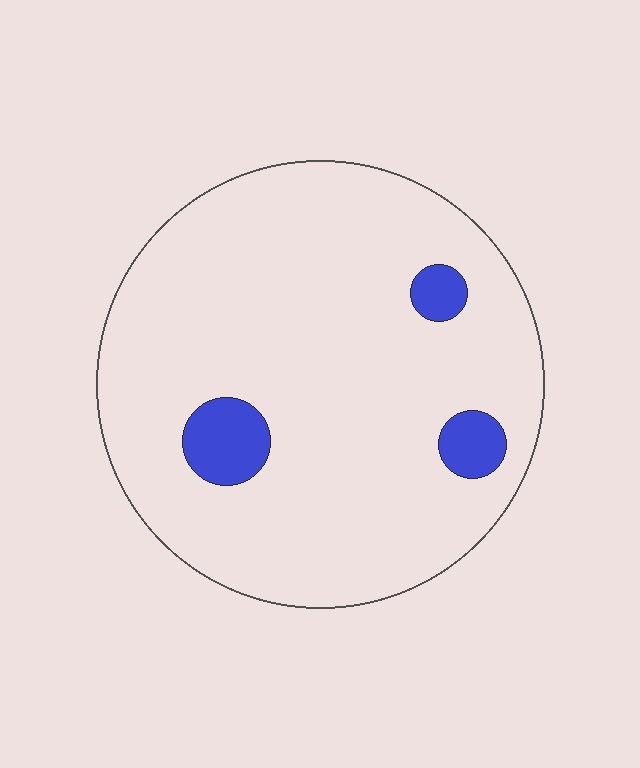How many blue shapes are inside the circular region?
3.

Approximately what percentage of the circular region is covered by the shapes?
Approximately 10%.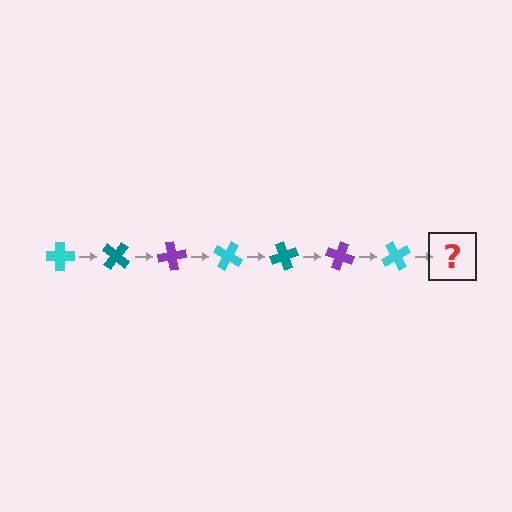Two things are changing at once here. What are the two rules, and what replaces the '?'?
The two rules are that it rotates 40 degrees each step and the color cycles through cyan, teal, and purple. The '?' should be a teal cross, rotated 280 degrees from the start.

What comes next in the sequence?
The next element should be a teal cross, rotated 280 degrees from the start.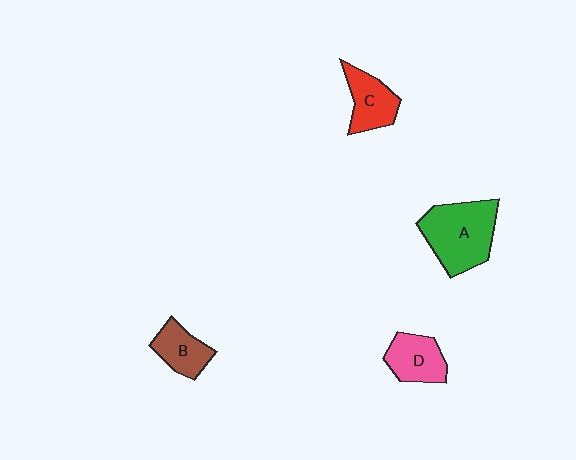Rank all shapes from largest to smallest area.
From largest to smallest: A (green), C (red), D (pink), B (brown).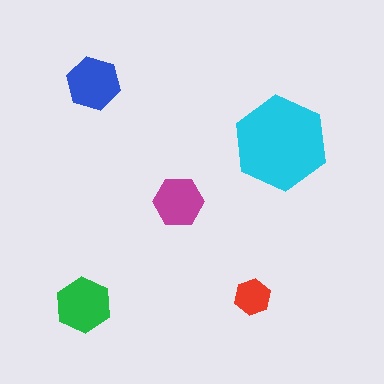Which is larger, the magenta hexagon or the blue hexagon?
The blue one.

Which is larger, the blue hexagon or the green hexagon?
The green one.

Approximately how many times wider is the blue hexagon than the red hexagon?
About 1.5 times wider.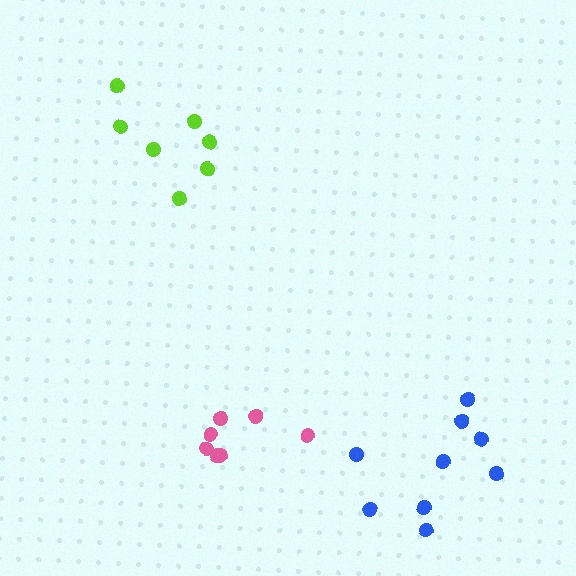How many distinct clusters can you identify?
There are 3 distinct clusters.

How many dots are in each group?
Group 1: 7 dots, Group 2: 7 dots, Group 3: 9 dots (23 total).